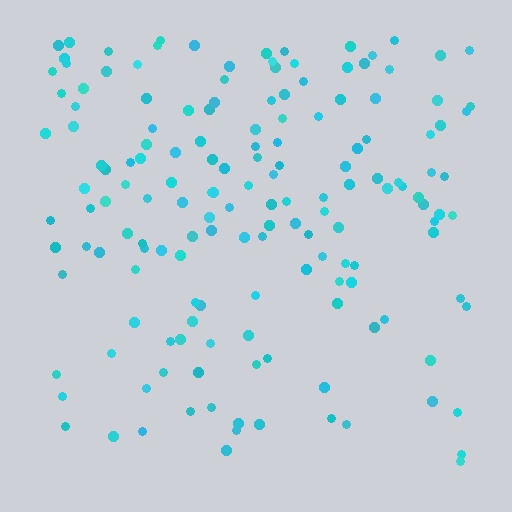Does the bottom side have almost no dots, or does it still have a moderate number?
Still a moderate number, just noticeably fewer than the top.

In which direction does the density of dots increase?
From bottom to top, with the top side densest.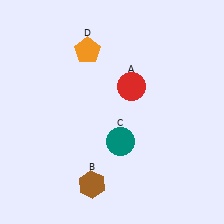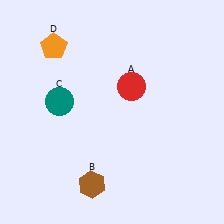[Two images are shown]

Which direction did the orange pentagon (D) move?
The orange pentagon (D) moved left.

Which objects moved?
The objects that moved are: the teal circle (C), the orange pentagon (D).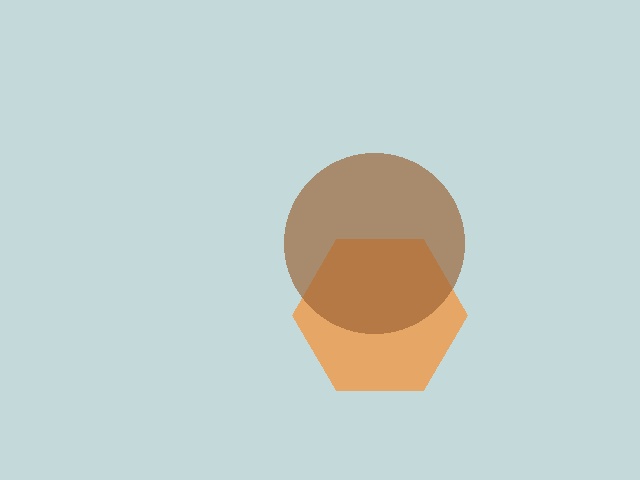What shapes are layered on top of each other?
The layered shapes are: an orange hexagon, a brown circle.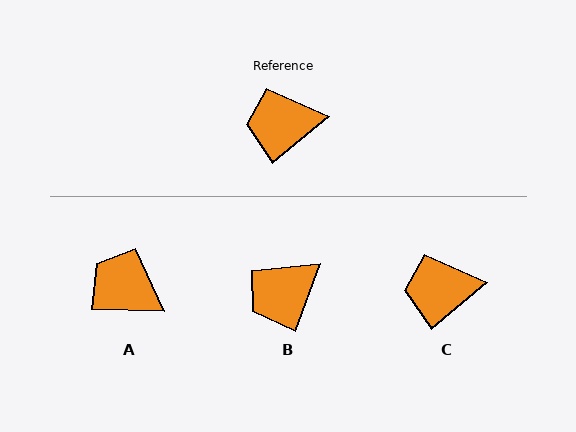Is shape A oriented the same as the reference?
No, it is off by about 41 degrees.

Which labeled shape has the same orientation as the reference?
C.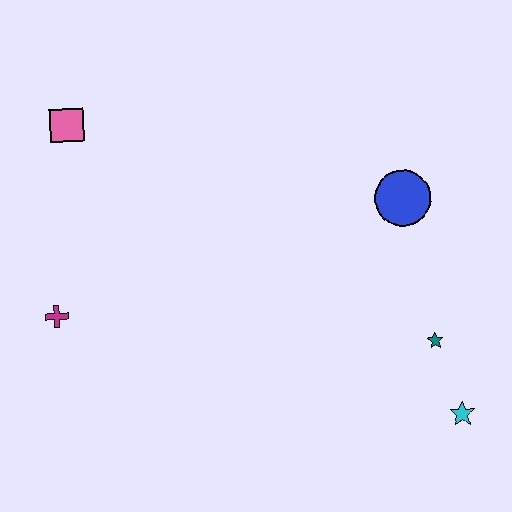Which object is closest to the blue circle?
The teal star is closest to the blue circle.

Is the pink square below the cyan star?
No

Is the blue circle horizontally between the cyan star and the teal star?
No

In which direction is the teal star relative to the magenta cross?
The teal star is to the right of the magenta cross.